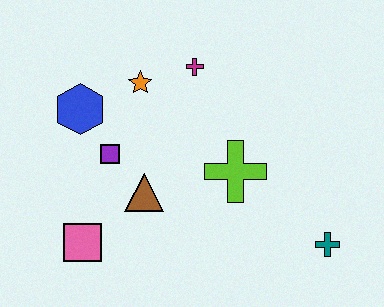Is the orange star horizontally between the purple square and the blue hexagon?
No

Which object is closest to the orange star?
The magenta cross is closest to the orange star.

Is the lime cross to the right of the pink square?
Yes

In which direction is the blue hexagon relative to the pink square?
The blue hexagon is above the pink square.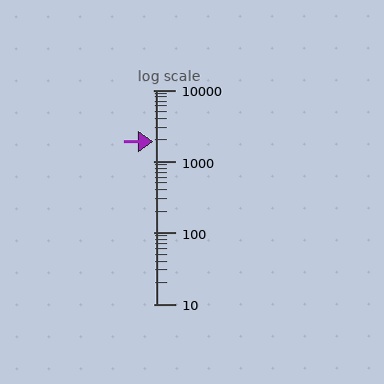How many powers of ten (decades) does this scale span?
The scale spans 3 decades, from 10 to 10000.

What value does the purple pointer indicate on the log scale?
The pointer indicates approximately 1900.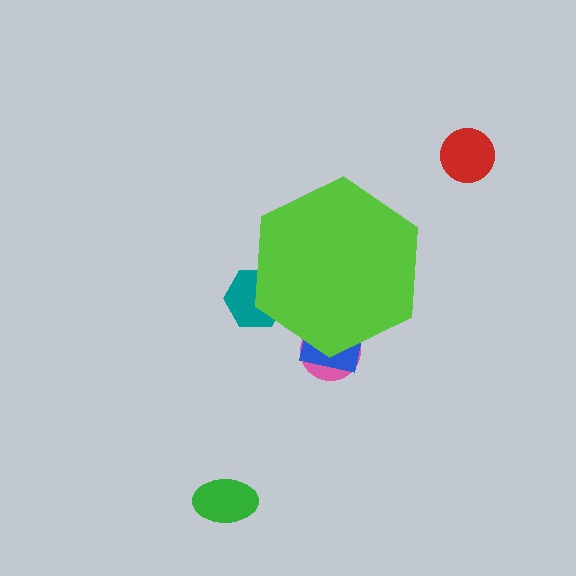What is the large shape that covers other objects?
A lime hexagon.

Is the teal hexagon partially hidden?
Yes, the teal hexagon is partially hidden behind the lime hexagon.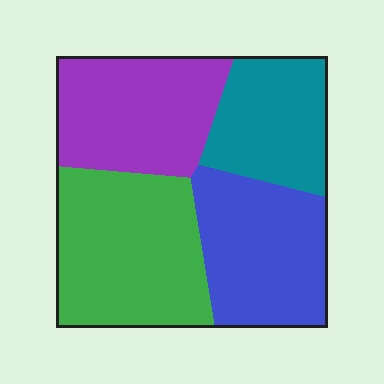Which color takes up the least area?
Teal, at roughly 20%.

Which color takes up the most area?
Green, at roughly 30%.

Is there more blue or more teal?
Blue.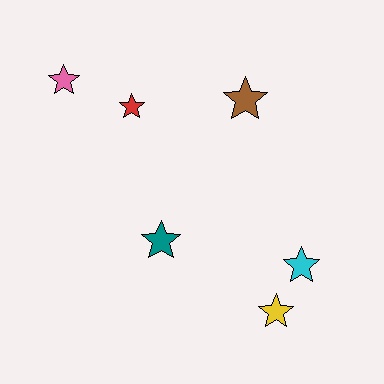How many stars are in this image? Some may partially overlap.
There are 6 stars.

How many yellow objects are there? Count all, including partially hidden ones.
There is 1 yellow object.